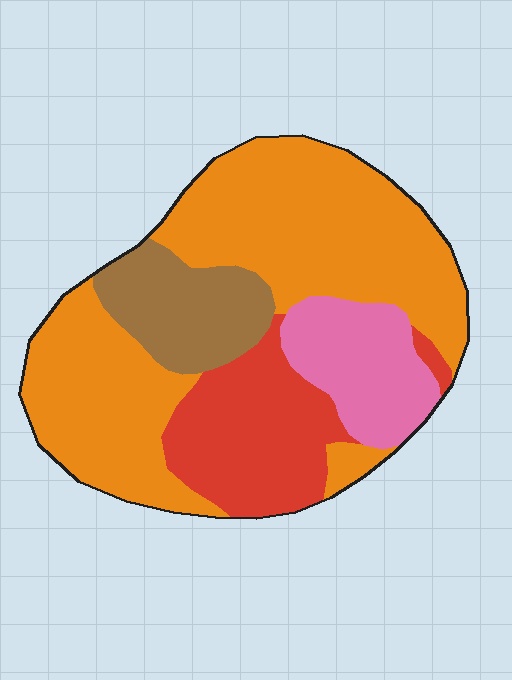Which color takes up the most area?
Orange, at roughly 55%.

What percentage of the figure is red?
Red covers around 20% of the figure.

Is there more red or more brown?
Red.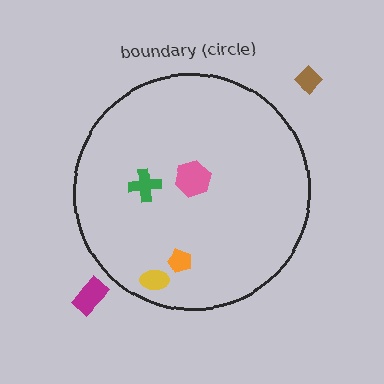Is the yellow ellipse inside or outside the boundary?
Inside.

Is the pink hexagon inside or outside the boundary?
Inside.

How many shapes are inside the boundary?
4 inside, 2 outside.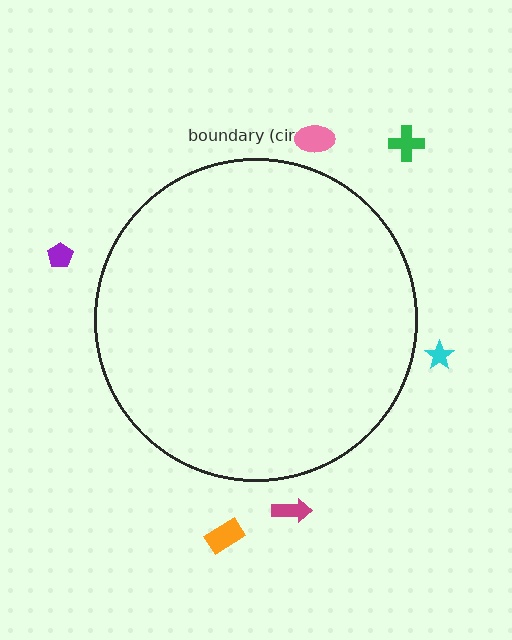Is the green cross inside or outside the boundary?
Outside.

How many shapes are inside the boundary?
0 inside, 6 outside.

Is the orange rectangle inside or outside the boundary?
Outside.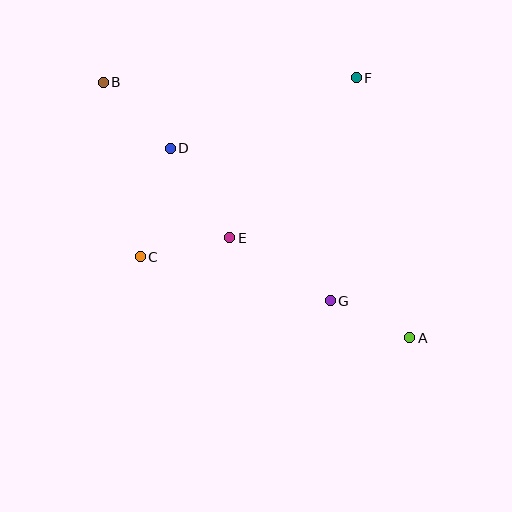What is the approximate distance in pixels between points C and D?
The distance between C and D is approximately 113 pixels.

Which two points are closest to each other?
Points A and G are closest to each other.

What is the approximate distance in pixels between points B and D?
The distance between B and D is approximately 94 pixels.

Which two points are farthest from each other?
Points A and B are farthest from each other.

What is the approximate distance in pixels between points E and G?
The distance between E and G is approximately 119 pixels.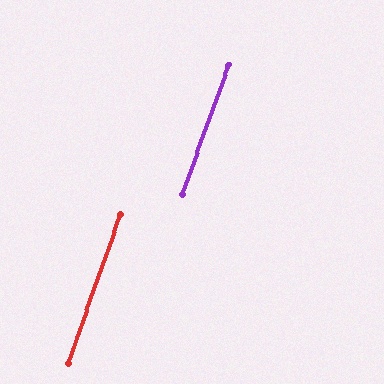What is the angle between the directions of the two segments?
Approximately 0 degrees.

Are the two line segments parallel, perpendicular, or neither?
Parallel — their directions differ by only 0.3°.